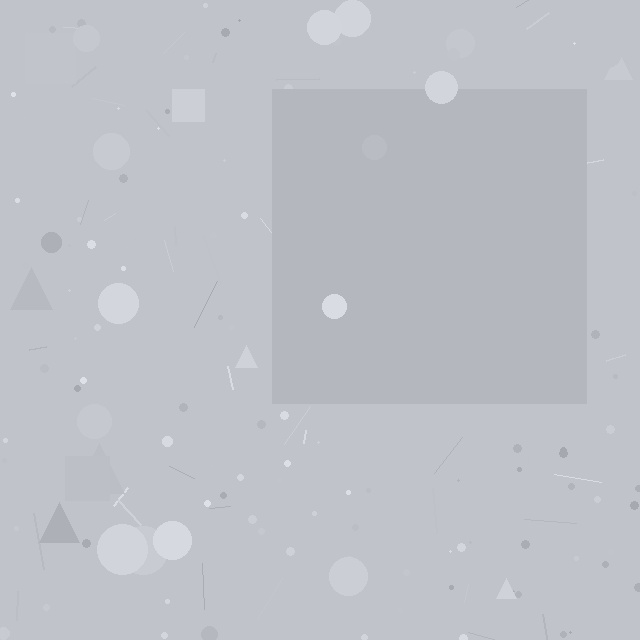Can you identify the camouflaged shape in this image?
The camouflaged shape is a square.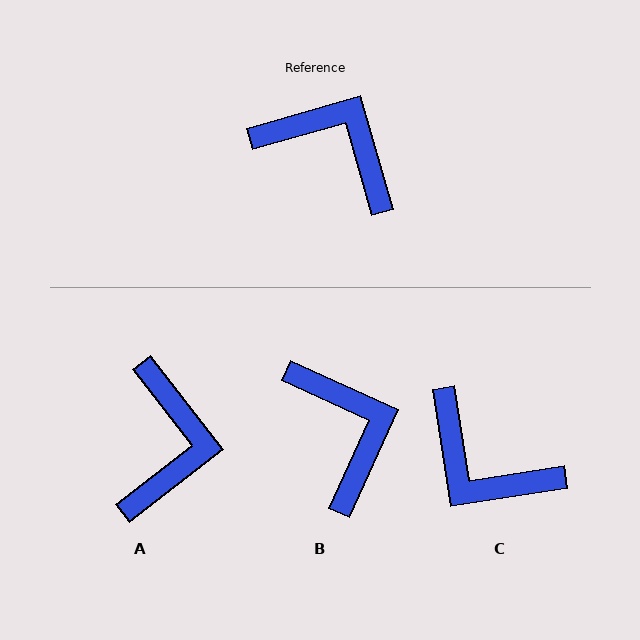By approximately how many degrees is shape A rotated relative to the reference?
Approximately 68 degrees clockwise.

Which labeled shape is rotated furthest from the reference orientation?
C, about 173 degrees away.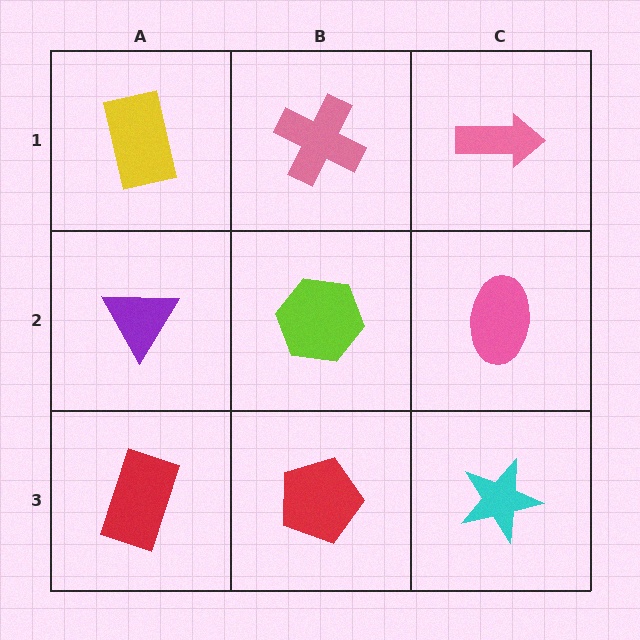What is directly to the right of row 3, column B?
A cyan star.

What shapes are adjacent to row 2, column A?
A yellow rectangle (row 1, column A), a red rectangle (row 3, column A), a lime hexagon (row 2, column B).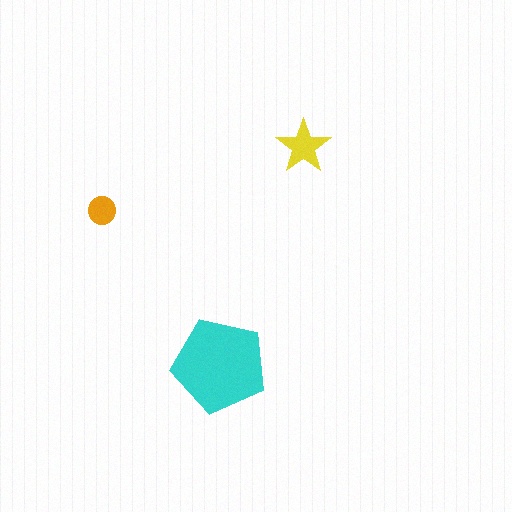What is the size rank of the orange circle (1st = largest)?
3rd.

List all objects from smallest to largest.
The orange circle, the yellow star, the cyan pentagon.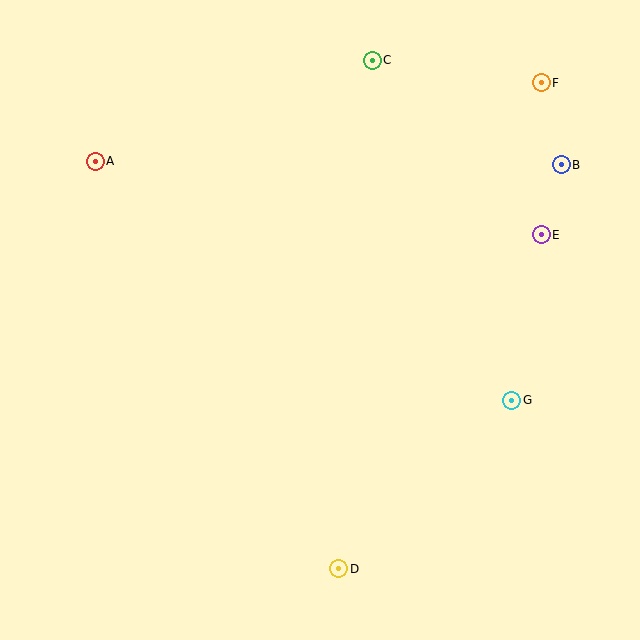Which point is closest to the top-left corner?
Point A is closest to the top-left corner.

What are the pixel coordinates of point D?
Point D is at (339, 569).